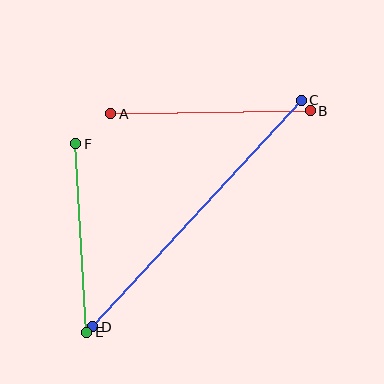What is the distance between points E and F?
The distance is approximately 189 pixels.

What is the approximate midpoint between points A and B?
The midpoint is at approximately (210, 112) pixels.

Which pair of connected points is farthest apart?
Points C and D are farthest apart.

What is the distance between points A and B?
The distance is approximately 200 pixels.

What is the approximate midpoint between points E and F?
The midpoint is at approximately (81, 238) pixels.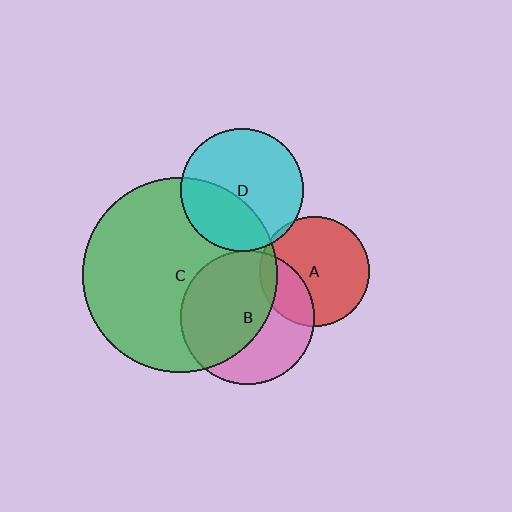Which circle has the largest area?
Circle C (green).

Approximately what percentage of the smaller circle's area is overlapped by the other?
Approximately 35%.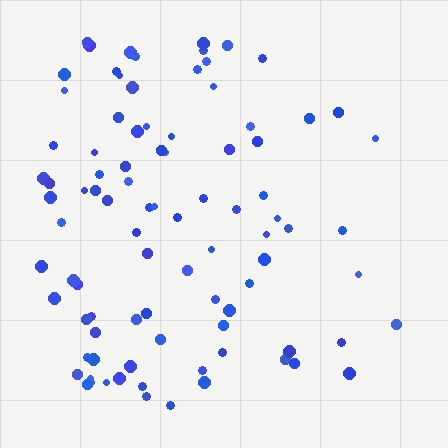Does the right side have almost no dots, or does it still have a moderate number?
Still a moderate number, just noticeably fewer than the left.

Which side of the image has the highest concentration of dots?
The left.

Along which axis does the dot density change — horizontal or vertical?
Horizontal.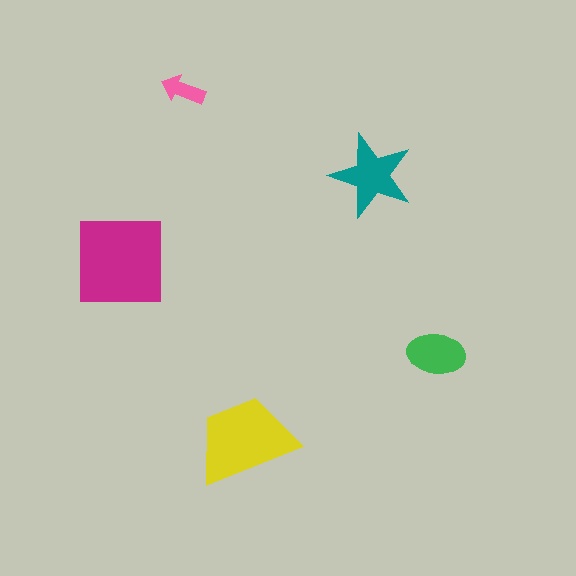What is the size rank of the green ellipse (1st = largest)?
4th.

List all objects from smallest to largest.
The pink arrow, the green ellipse, the teal star, the yellow trapezoid, the magenta square.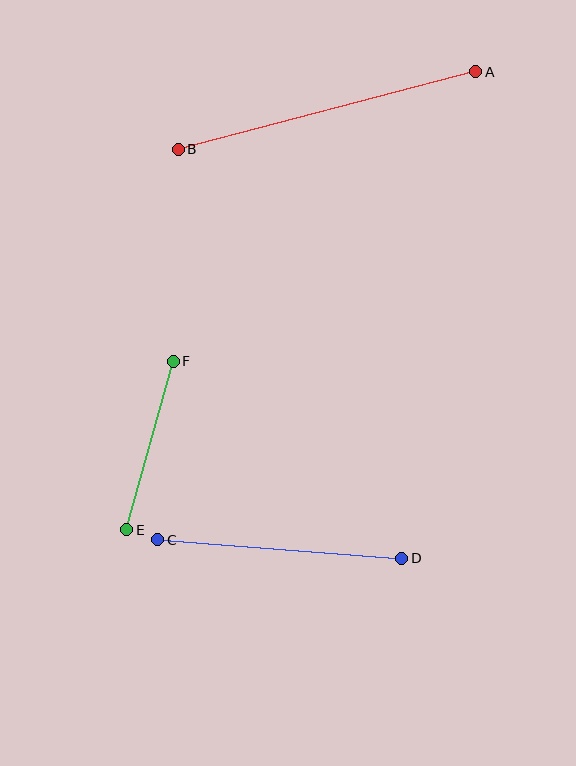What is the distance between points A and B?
The distance is approximately 308 pixels.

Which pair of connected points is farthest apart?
Points A and B are farthest apart.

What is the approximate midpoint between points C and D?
The midpoint is at approximately (280, 549) pixels.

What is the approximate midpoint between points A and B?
The midpoint is at approximately (327, 111) pixels.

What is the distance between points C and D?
The distance is approximately 245 pixels.